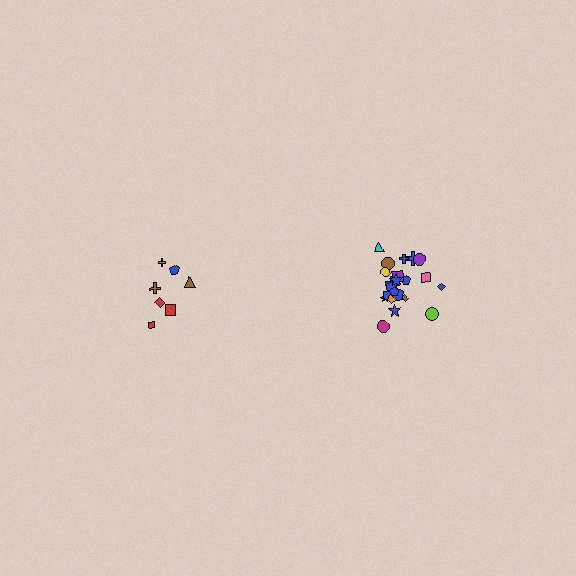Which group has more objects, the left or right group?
The right group.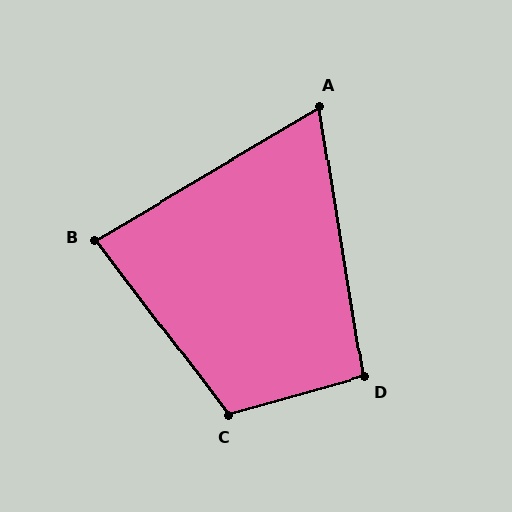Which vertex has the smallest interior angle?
A, at approximately 69 degrees.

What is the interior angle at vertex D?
Approximately 97 degrees (obtuse).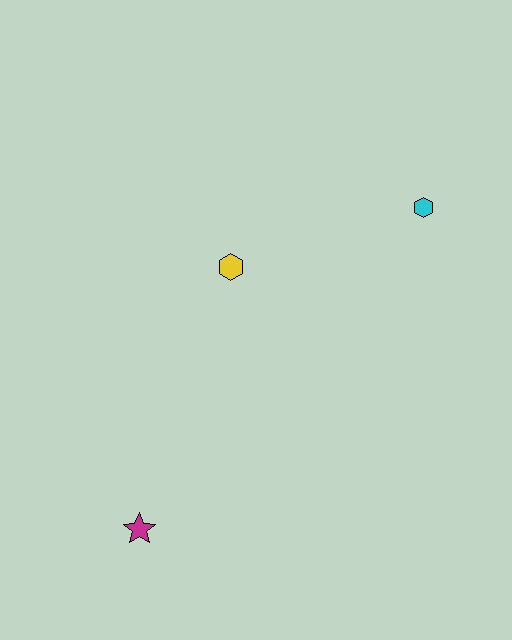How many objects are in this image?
There are 3 objects.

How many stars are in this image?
There is 1 star.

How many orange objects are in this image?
There are no orange objects.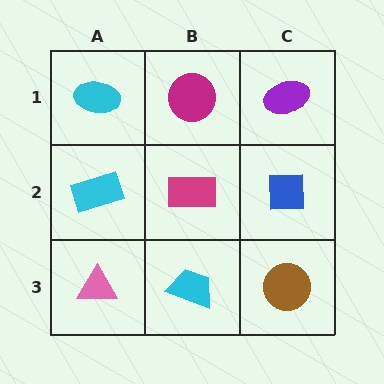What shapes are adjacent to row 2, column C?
A purple ellipse (row 1, column C), a brown circle (row 3, column C), a magenta rectangle (row 2, column B).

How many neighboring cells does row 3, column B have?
3.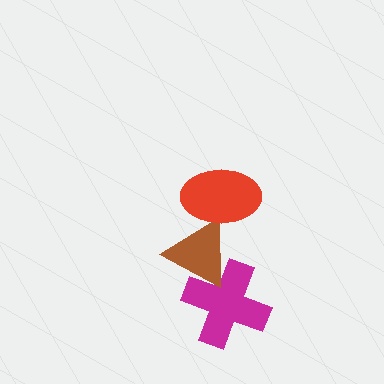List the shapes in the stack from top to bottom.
From top to bottom: the red ellipse, the brown triangle, the magenta cross.